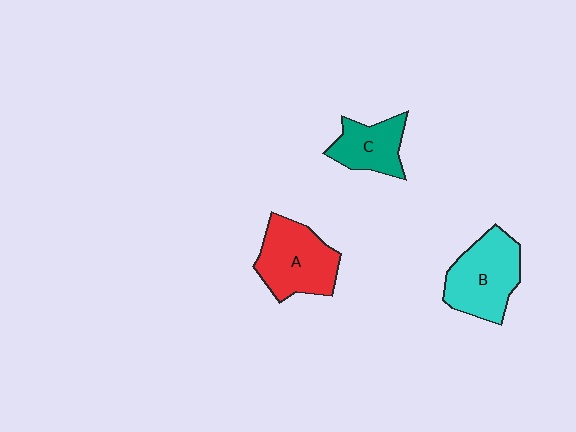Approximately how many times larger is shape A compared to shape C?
Approximately 1.5 times.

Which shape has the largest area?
Shape B (cyan).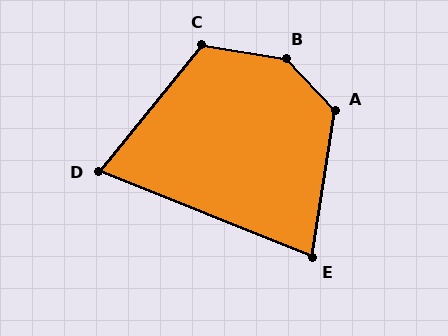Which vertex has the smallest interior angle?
D, at approximately 73 degrees.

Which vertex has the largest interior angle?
B, at approximately 143 degrees.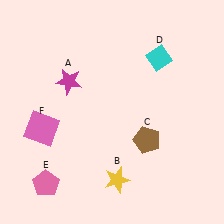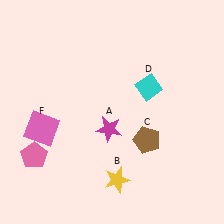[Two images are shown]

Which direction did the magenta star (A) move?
The magenta star (A) moved down.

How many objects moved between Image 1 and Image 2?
3 objects moved between the two images.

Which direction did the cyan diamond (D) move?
The cyan diamond (D) moved down.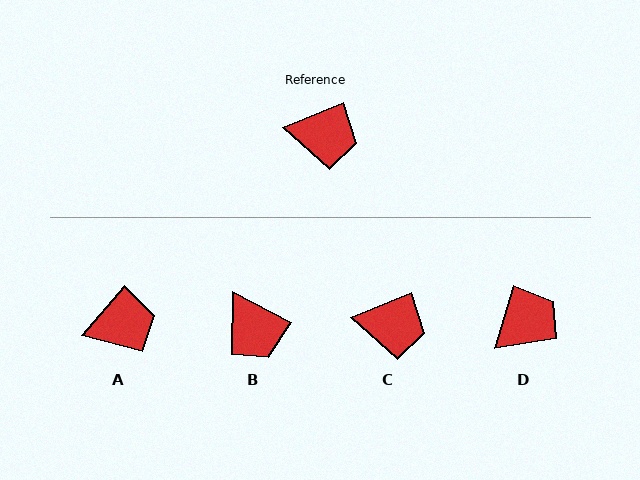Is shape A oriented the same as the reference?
No, it is off by about 27 degrees.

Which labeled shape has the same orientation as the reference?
C.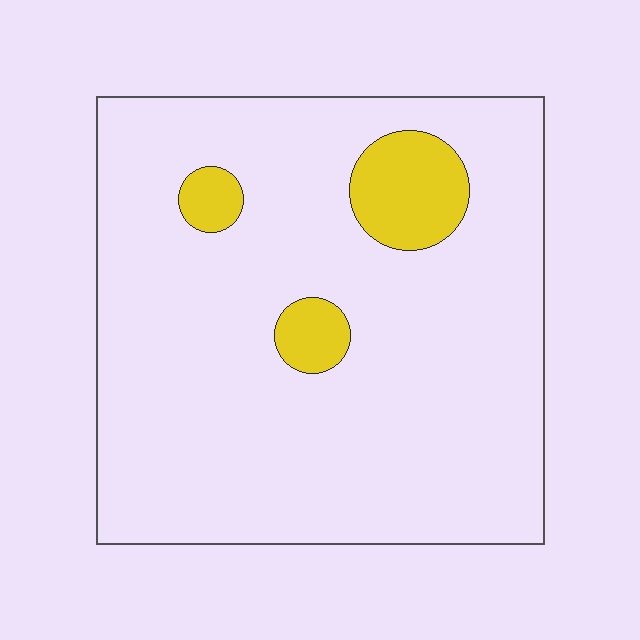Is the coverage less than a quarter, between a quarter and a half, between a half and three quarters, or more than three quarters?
Less than a quarter.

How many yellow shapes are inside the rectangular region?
3.